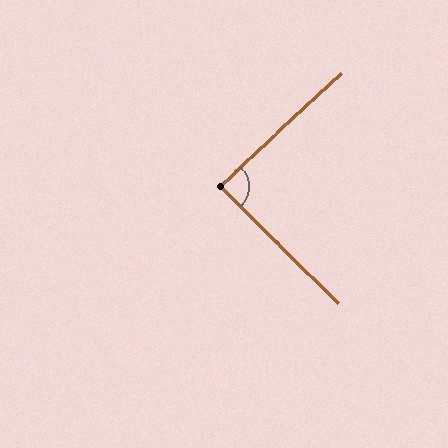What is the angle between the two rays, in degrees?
Approximately 88 degrees.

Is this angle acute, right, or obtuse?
It is approximately a right angle.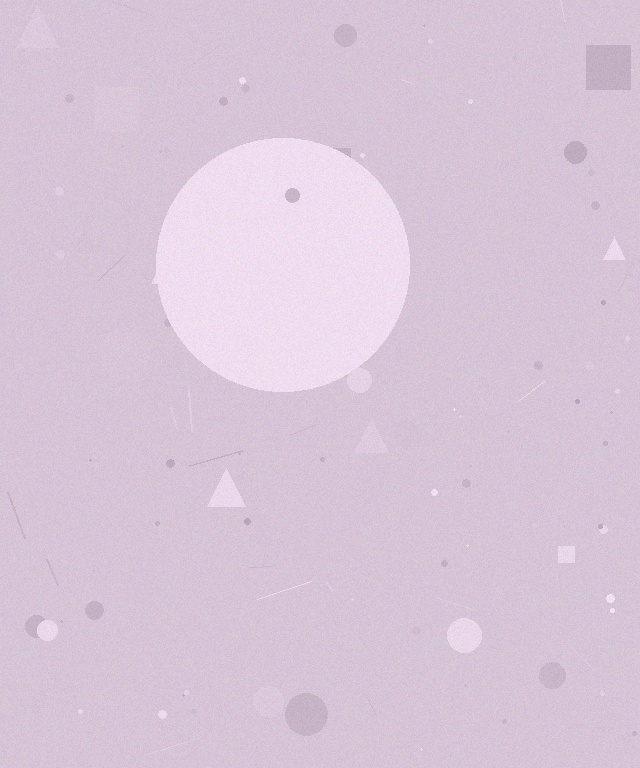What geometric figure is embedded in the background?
A circle is embedded in the background.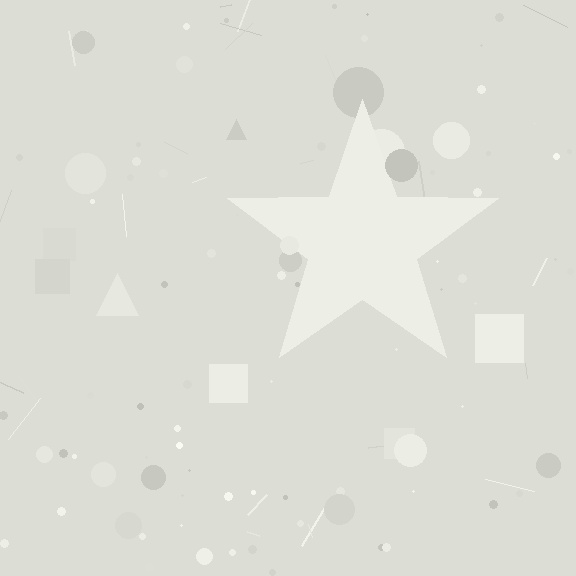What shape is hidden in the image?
A star is hidden in the image.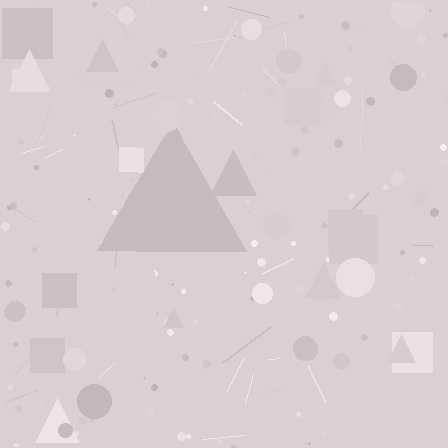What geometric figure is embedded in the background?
A triangle is embedded in the background.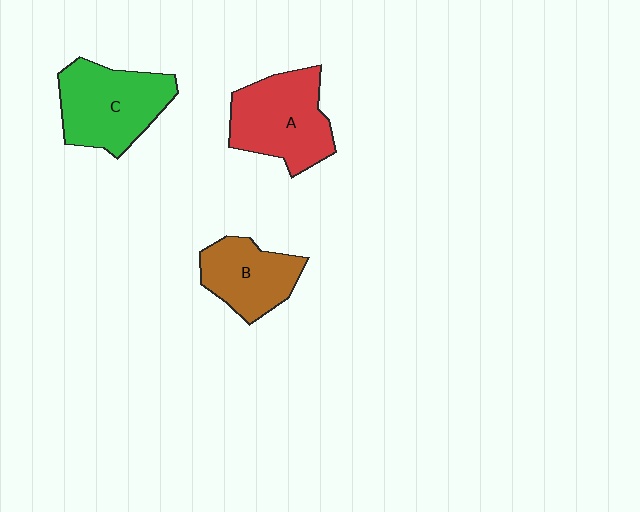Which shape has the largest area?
Shape C (green).